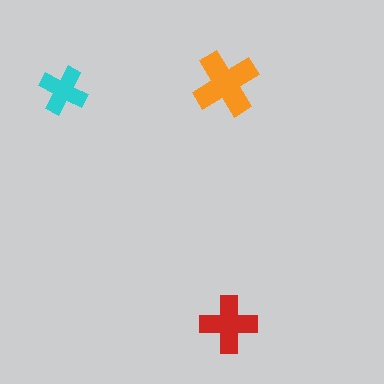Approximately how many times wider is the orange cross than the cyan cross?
About 1.5 times wider.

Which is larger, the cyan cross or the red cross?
The red one.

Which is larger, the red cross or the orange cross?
The orange one.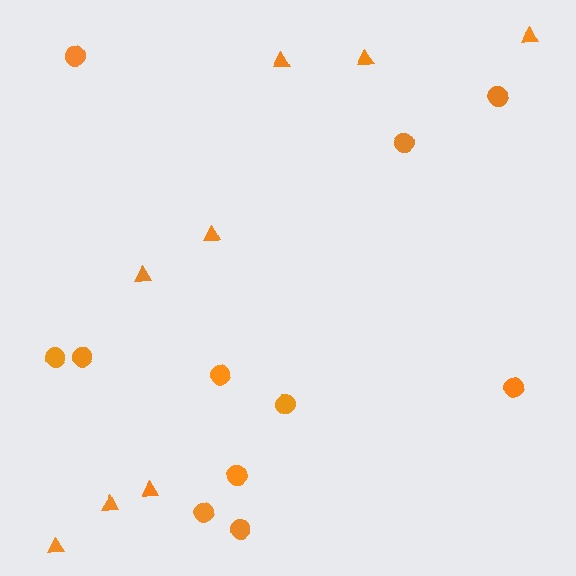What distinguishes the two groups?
There are 2 groups: one group of triangles (8) and one group of circles (11).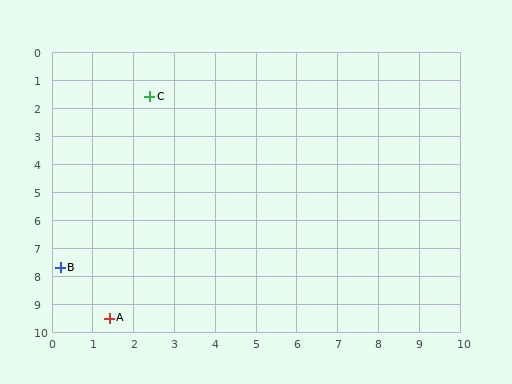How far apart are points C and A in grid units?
Points C and A are about 8.0 grid units apart.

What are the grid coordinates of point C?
Point C is at approximately (2.4, 1.6).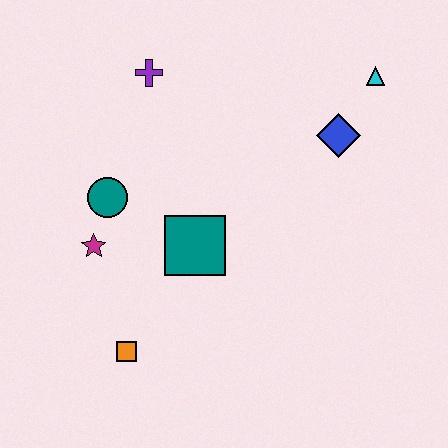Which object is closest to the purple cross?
The teal circle is closest to the purple cross.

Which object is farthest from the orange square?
The cyan triangle is farthest from the orange square.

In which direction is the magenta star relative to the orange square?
The magenta star is above the orange square.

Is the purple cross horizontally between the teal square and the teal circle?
Yes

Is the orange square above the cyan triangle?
No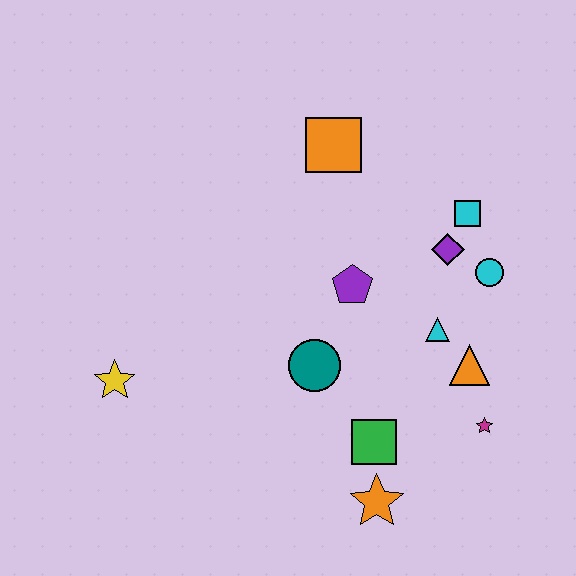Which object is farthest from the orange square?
The orange star is farthest from the orange square.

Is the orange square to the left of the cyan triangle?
Yes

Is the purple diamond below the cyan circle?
No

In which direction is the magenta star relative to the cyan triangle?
The magenta star is below the cyan triangle.